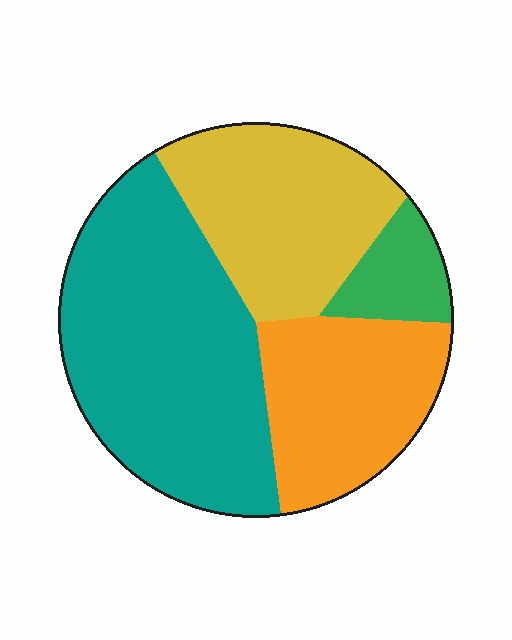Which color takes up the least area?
Green, at roughly 10%.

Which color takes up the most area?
Teal, at roughly 45%.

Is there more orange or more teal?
Teal.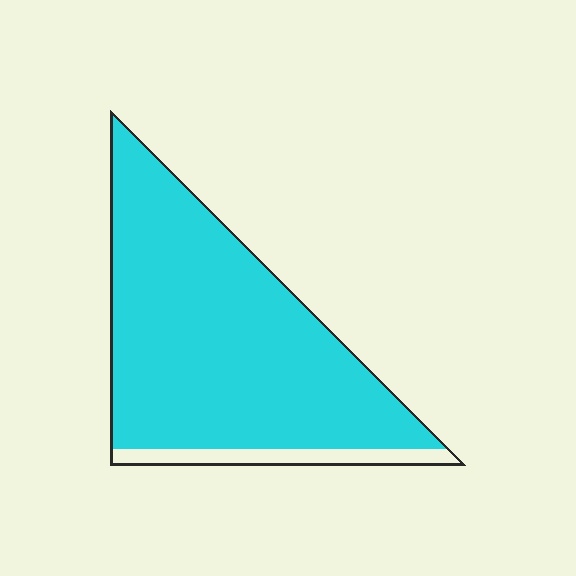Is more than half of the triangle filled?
Yes.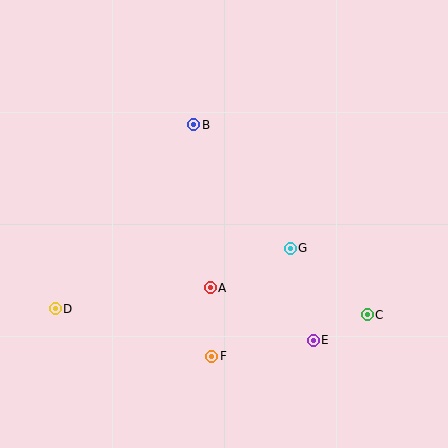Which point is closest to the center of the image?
Point A at (210, 288) is closest to the center.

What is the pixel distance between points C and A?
The distance between C and A is 159 pixels.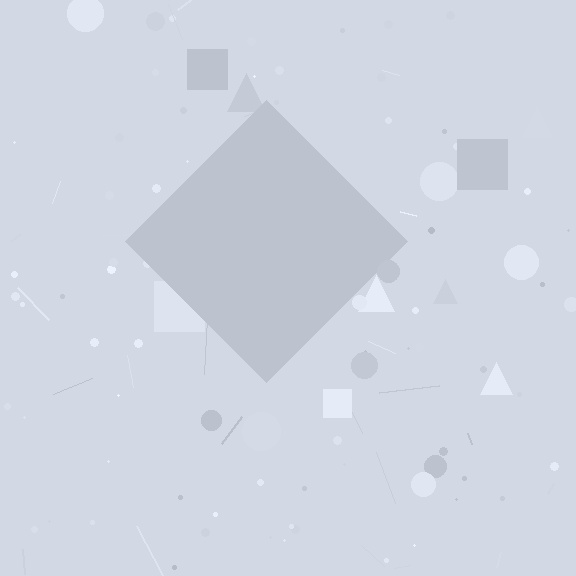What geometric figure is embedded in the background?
A diamond is embedded in the background.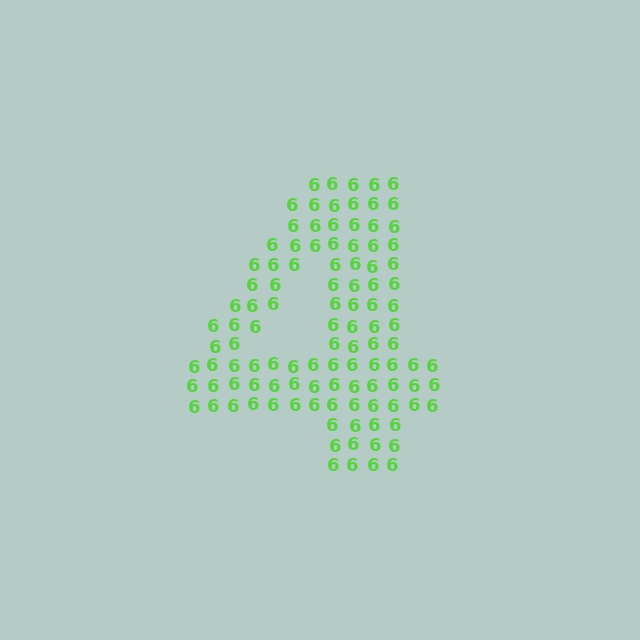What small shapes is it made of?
It is made of small digit 6's.